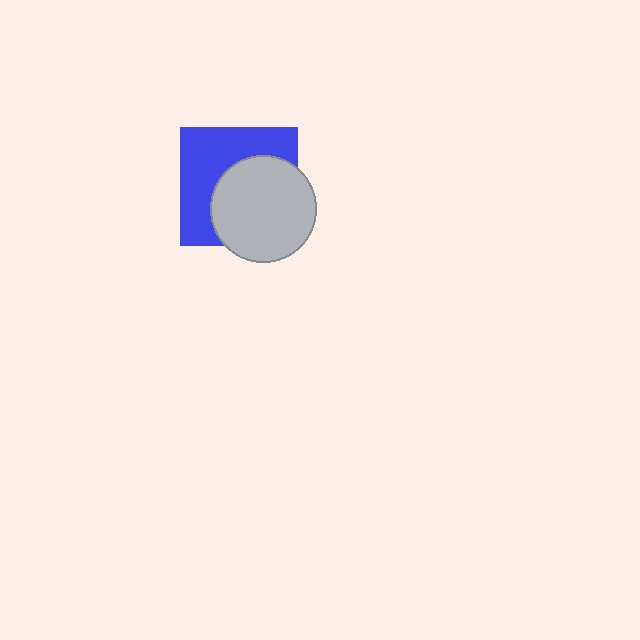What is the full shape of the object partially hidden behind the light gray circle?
The partially hidden object is a blue square.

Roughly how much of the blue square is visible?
About half of it is visible (roughly 50%).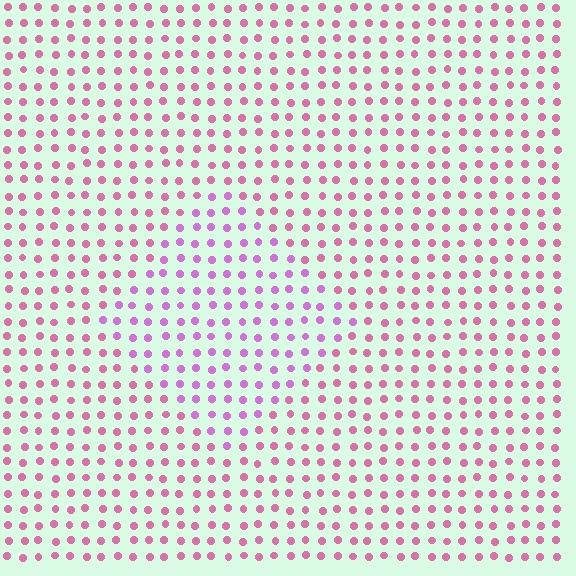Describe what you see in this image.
The image is filled with small pink elements in a uniform arrangement. A diamond-shaped region is visible where the elements are tinted to a slightly different hue, forming a subtle color boundary.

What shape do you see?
I see a diamond.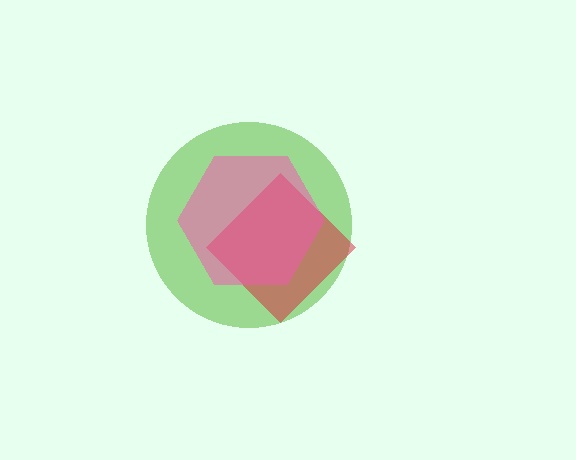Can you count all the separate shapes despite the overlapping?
Yes, there are 3 separate shapes.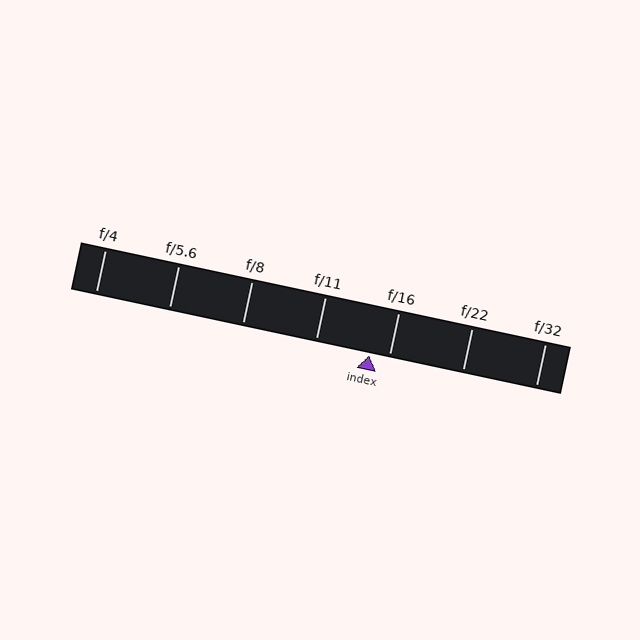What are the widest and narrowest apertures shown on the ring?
The widest aperture shown is f/4 and the narrowest is f/32.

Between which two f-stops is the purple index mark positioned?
The index mark is between f/11 and f/16.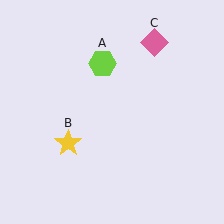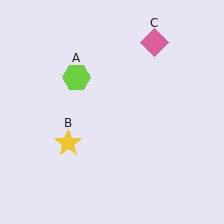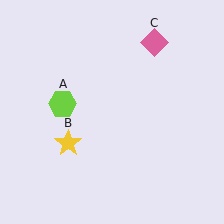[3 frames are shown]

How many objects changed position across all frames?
1 object changed position: lime hexagon (object A).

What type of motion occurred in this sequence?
The lime hexagon (object A) rotated counterclockwise around the center of the scene.